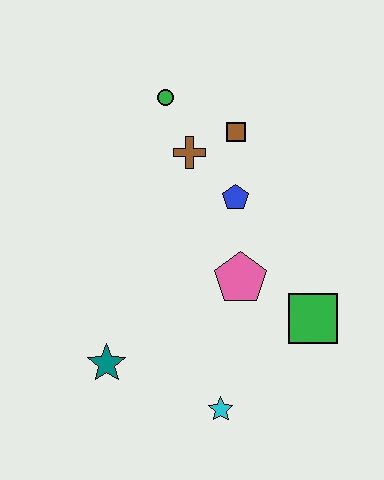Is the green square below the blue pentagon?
Yes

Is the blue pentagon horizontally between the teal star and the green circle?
No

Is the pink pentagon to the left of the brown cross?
No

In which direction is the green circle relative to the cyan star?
The green circle is above the cyan star.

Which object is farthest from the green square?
The green circle is farthest from the green square.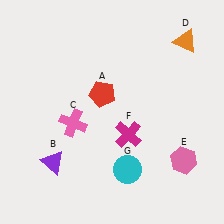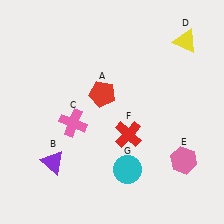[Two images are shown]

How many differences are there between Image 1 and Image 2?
There are 2 differences between the two images.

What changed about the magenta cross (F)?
In Image 1, F is magenta. In Image 2, it changed to red.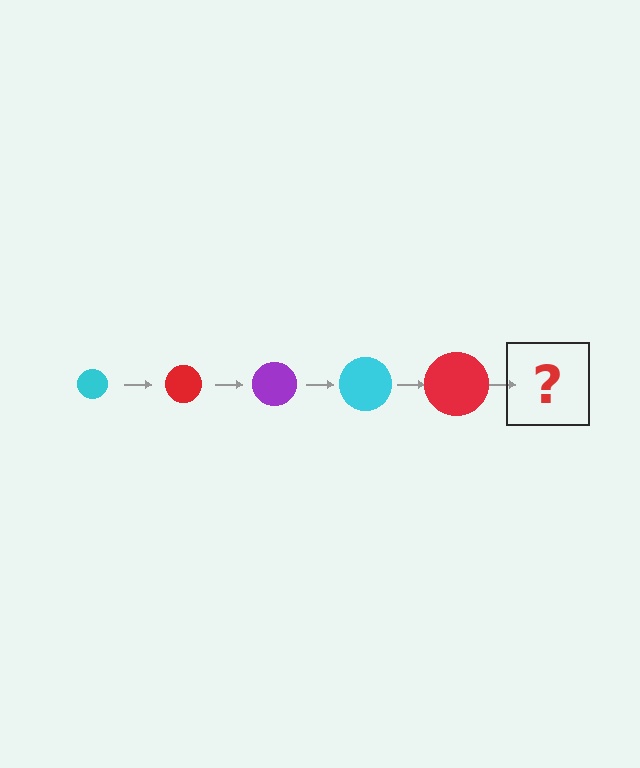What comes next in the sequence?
The next element should be a purple circle, larger than the previous one.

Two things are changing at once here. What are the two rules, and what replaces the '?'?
The two rules are that the circle grows larger each step and the color cycles through cyan, red, and purple. The '?' should be a purple circle, larger than the previous one.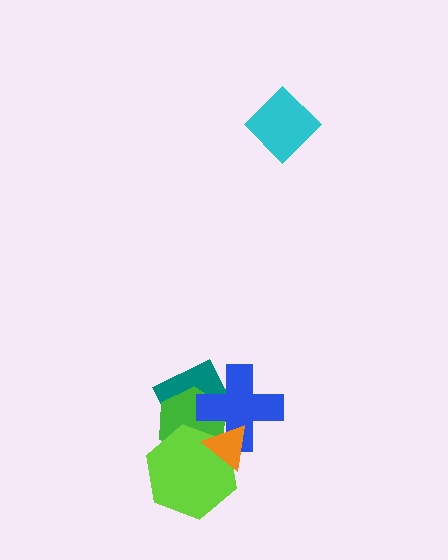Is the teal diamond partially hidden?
Yes, it is partially covered by another shape.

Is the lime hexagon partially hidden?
Yes, it is partially covered by another shape.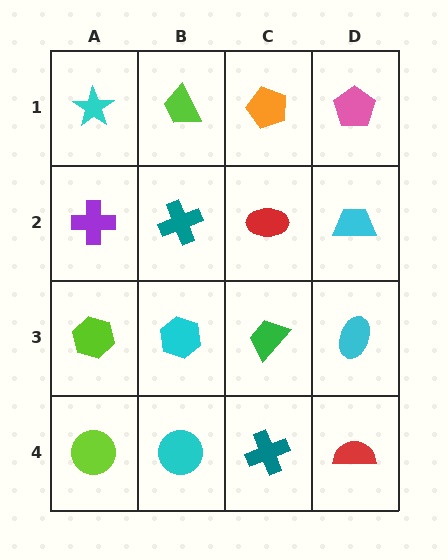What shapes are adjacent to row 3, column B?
A teal cross (row 2, column B), a cyan circle (row 4, column B), a lime hexagon (row 3, column A), a green trapezoid (row 3, column C).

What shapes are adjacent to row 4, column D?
A cyan ellipse (row 3, column D), a teal cross (row 4, column C).